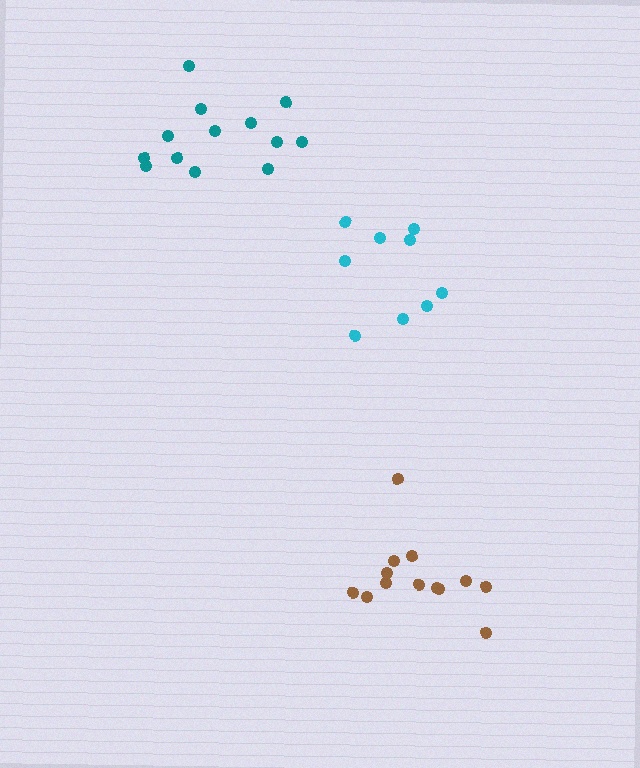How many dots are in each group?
Group 1: 13 dots, Group 2: 13 dots, Group 3: 9 dots (35 total).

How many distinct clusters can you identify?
There are 3 distinct clusters.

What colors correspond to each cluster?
The clusters are colored: teal, brown, cyan.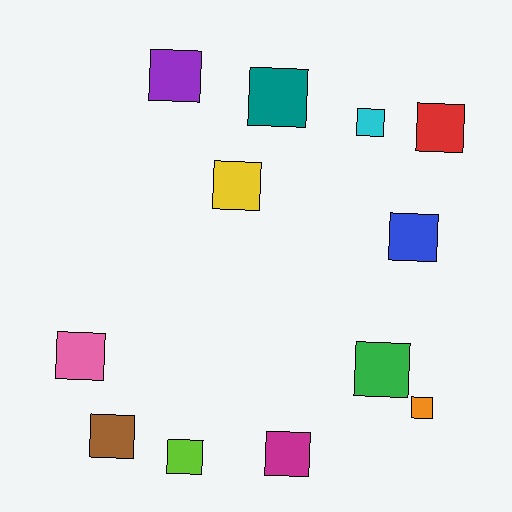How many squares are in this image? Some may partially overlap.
There are 12 squares.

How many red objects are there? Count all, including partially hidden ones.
There is 1 red object.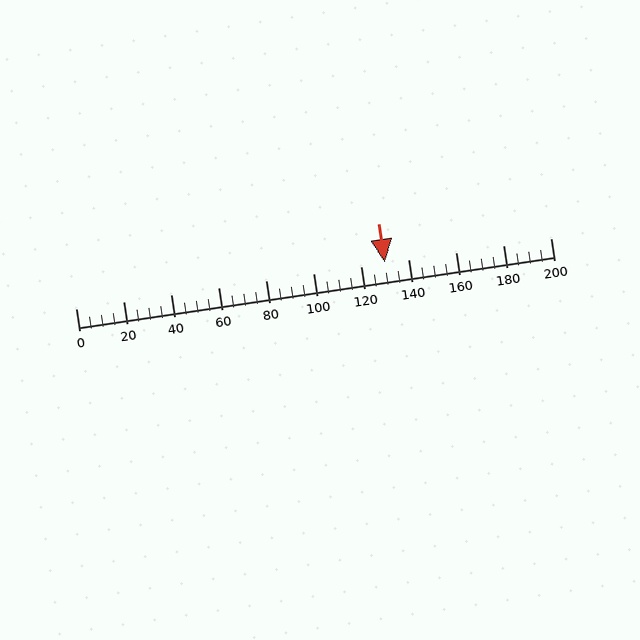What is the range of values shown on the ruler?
The ruler shows values from 0 to 200.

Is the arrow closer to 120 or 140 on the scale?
The arrow is closer to 140.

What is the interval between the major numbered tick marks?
The major tick marks are spaced 20 units apart.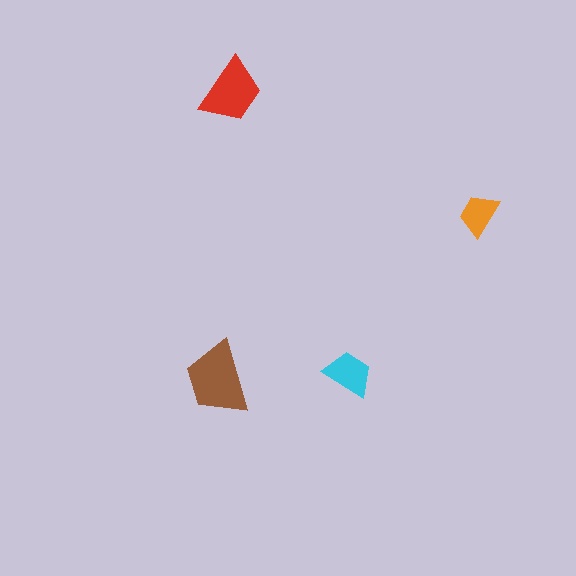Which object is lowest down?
The brown trapezoid is bottommost.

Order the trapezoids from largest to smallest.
the brown one, the red one, the cyan one, the orange one.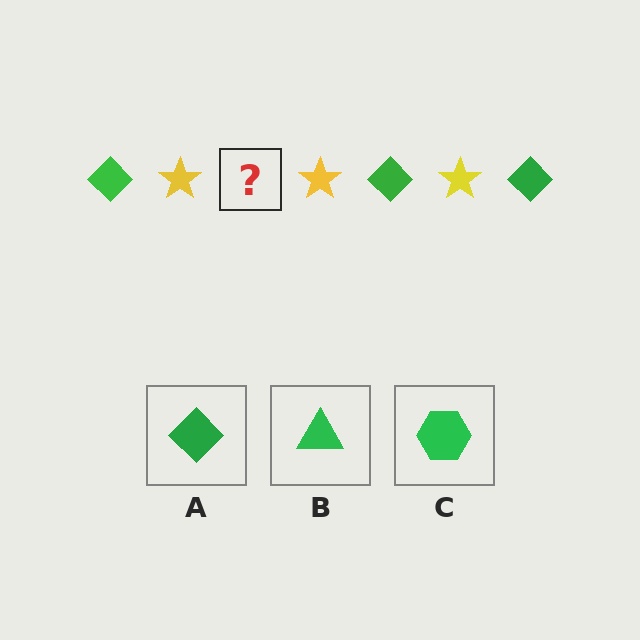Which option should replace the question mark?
Option A.